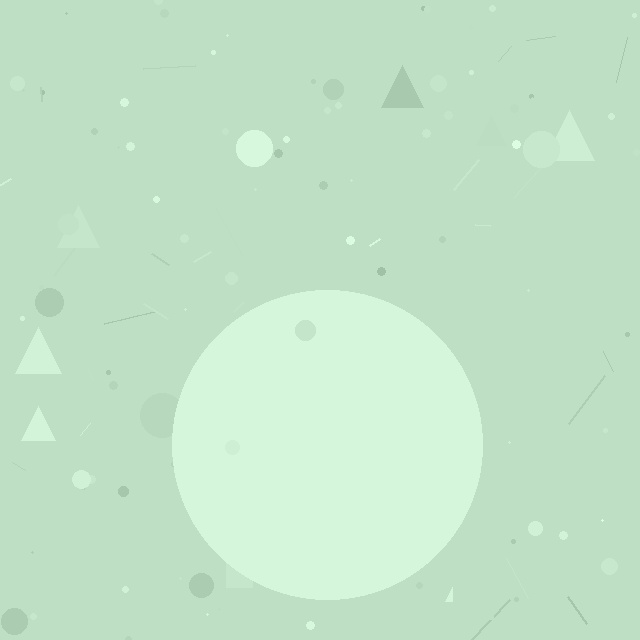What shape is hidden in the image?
A circle is hidden in the image.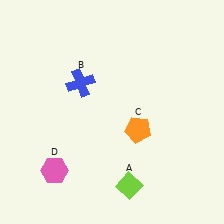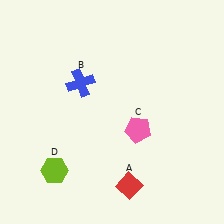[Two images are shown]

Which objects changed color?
A changed from lime to red. C changed from orange to pink. D changed from pink to lime.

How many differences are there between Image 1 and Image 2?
There are 3 differences between the two images.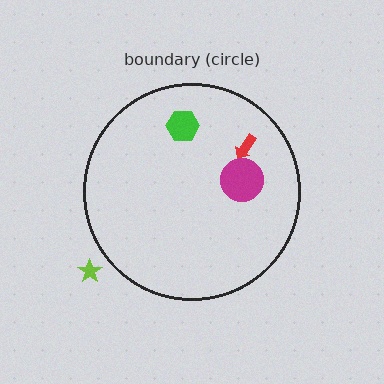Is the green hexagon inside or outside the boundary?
Inside.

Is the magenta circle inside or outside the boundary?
Inside.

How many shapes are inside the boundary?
3 inside, 1 outside.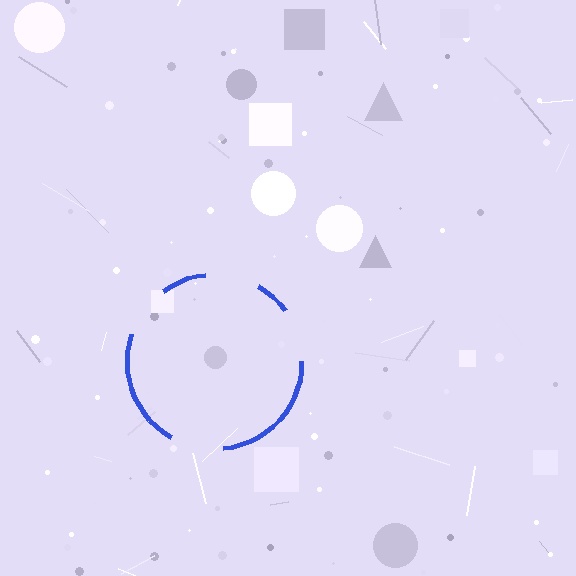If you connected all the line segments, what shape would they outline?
They would outline a circle.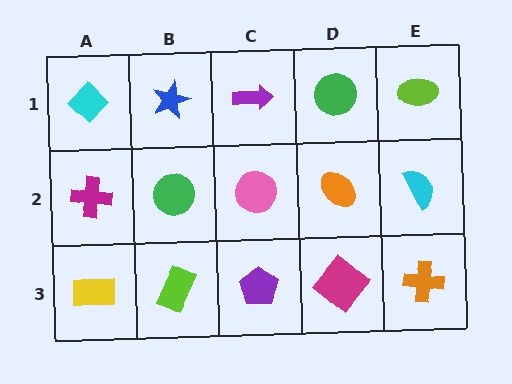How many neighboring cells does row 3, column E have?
2.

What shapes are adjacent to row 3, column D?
An orange ellipse (row 2, column D), a purple pentagon (row 3, column C), an orange cross (row 3, column E).